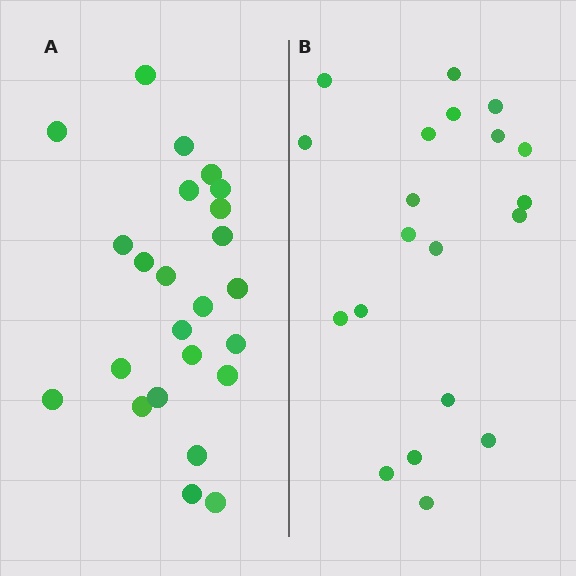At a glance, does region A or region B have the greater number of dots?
Region A (the left region) has more dots.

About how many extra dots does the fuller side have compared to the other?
Region A has about 4 more dots than region B.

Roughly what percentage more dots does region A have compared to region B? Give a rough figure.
About 20% more.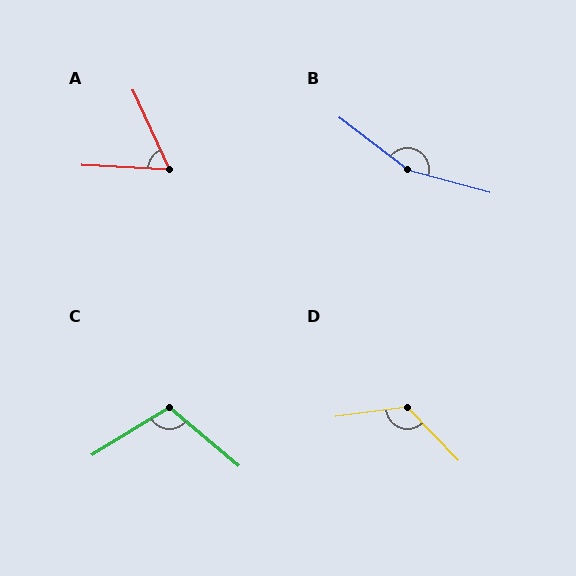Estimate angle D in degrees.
Approximately 127 degrees.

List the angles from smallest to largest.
A (62°), C (108°), D (127°), B (158°).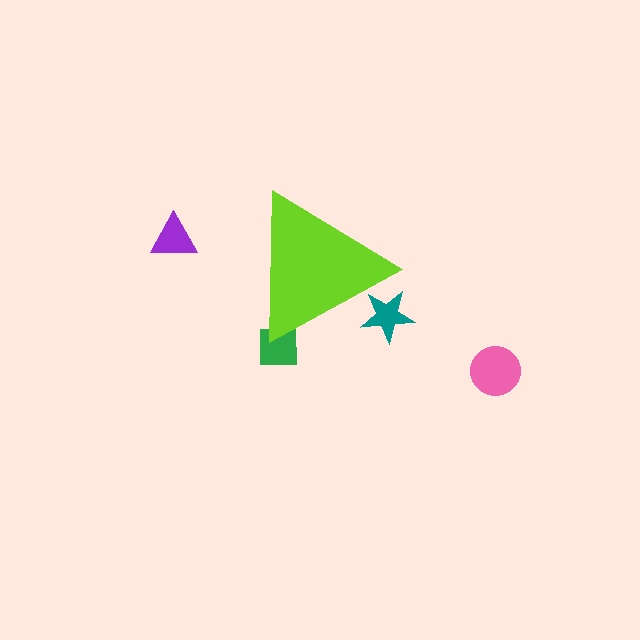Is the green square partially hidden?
Yes, the green square is partially hidden behind the lime triangle.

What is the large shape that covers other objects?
A lime triangle.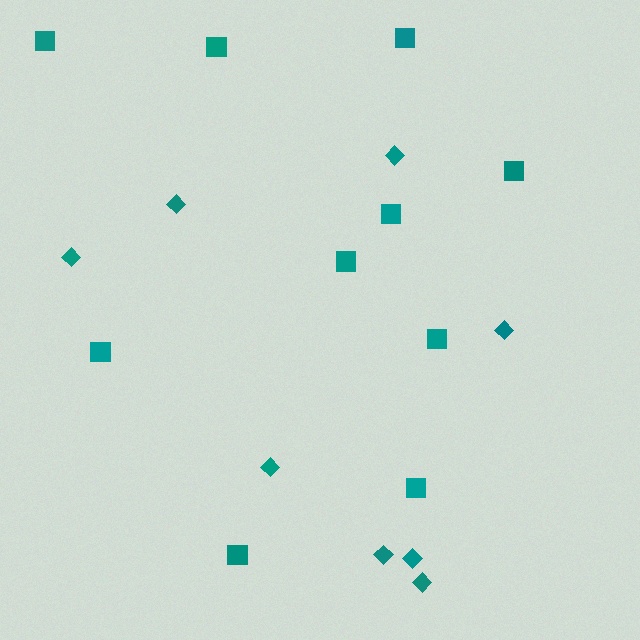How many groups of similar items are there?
There are 2 groups: one group of squares (10) and one group of diamonds (8).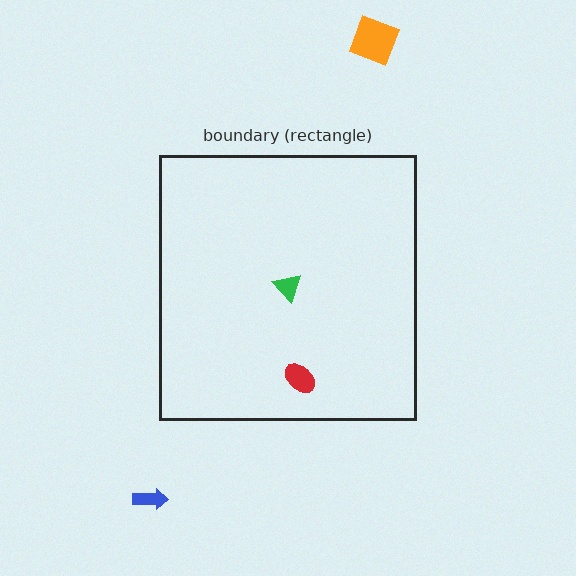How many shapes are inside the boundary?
2 inside, 2 outside.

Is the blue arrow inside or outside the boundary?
Outside.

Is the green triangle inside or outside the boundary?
Inside.